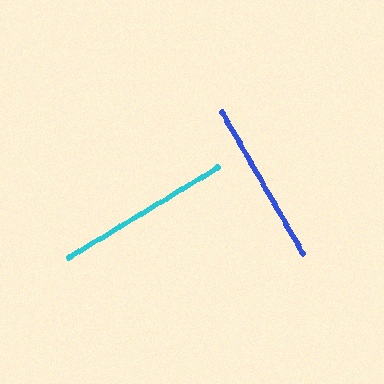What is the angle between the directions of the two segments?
Approximately 89 degrees.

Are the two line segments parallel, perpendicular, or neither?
Perpendicular — they meet at approximately 89°.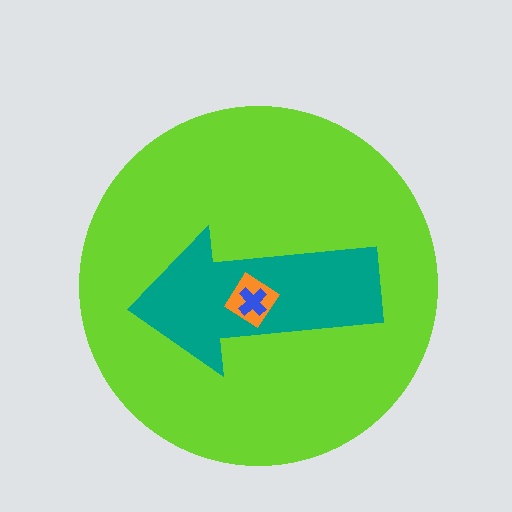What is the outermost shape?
The lime circle.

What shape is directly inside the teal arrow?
The orange diamond.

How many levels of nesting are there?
4.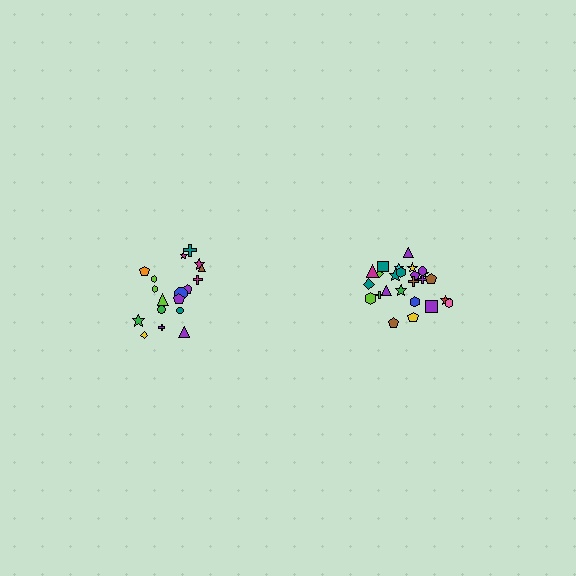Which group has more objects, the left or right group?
The right group.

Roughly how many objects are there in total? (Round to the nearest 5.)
Roughly 45 objects in total.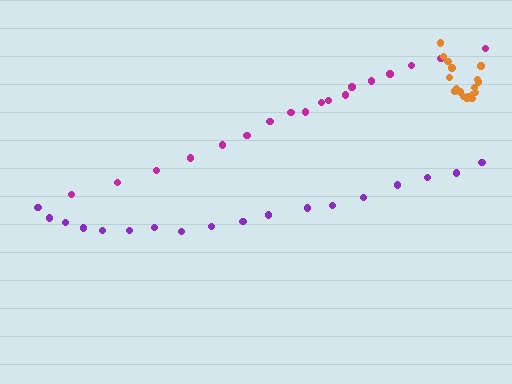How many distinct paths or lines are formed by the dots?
There are 3 distinct paths.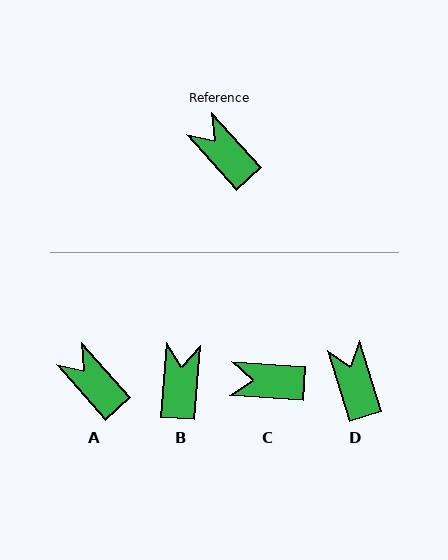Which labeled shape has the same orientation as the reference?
A.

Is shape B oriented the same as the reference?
No, it is off by about 46 degrees.